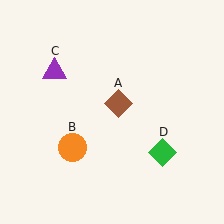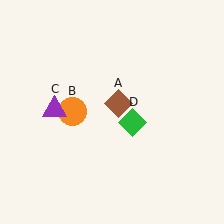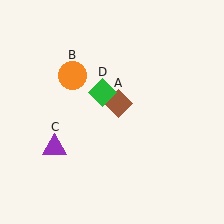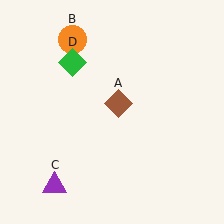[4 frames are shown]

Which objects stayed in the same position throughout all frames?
Brown diamond (object A) remained stationary.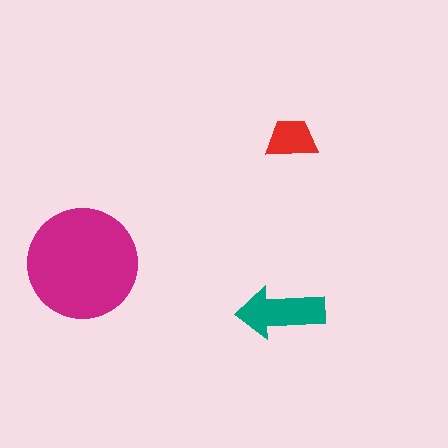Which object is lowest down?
The teal arrow is bottommost.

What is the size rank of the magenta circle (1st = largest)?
1st.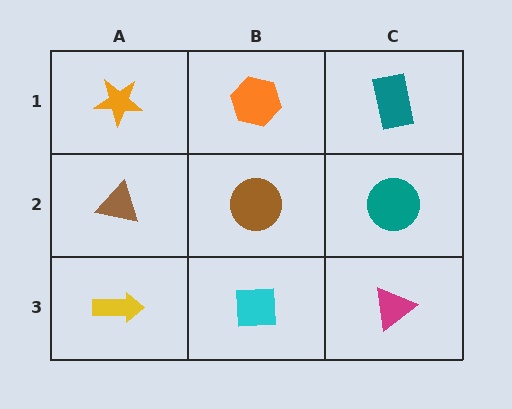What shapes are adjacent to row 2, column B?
An orange hexagon (row 1, column B), a cyan square (row 3, column B), a brown triangle (row 2, column A), a teal circle (row 2, column C).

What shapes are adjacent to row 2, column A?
An orange star (row 1, column A), a yellow arrow (row 3, column A), a brown circle (row 2, column B).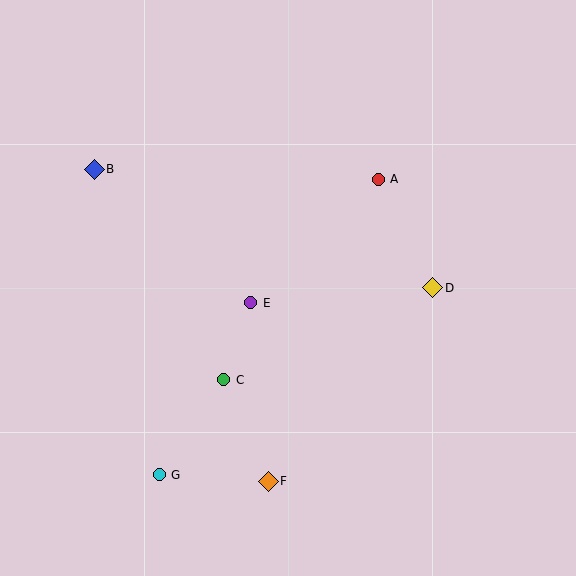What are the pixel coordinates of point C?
Point C is at (224, 380).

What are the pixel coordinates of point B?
Point B is at (94, 169).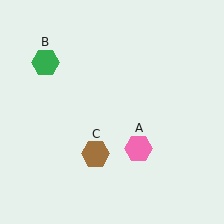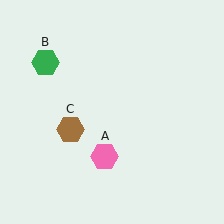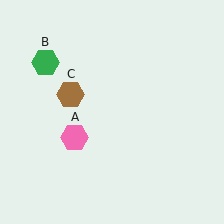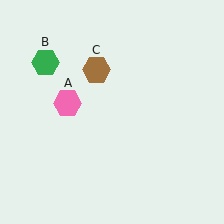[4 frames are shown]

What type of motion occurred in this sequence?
The pink hexagon (object A), brown hexagon (object C) rotated clockwise around the center of the scene.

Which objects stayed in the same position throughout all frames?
Green hexagon (object B) remained stationary.